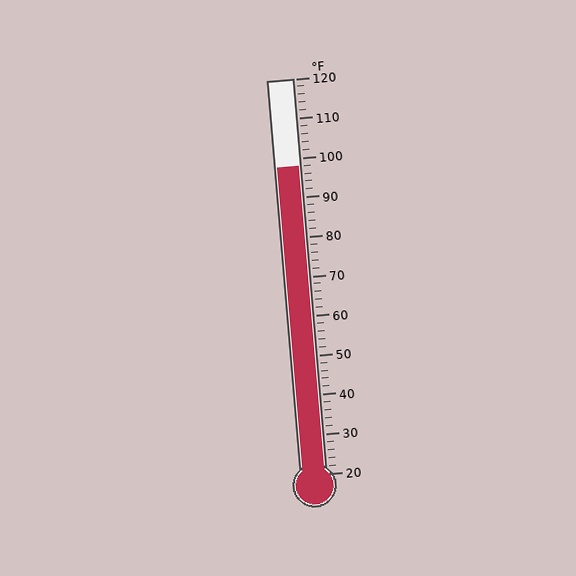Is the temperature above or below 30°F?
The temperature is above 30°F.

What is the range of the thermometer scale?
The thermometer scale ranges from 20°F to 120°F.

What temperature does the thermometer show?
The thermometer shows approximately 98°F.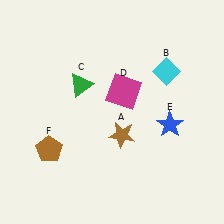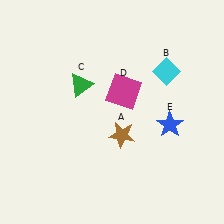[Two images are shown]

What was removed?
The brown pentagon (F) was removed in Image 2.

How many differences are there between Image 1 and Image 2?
There is 1 difference between the two images.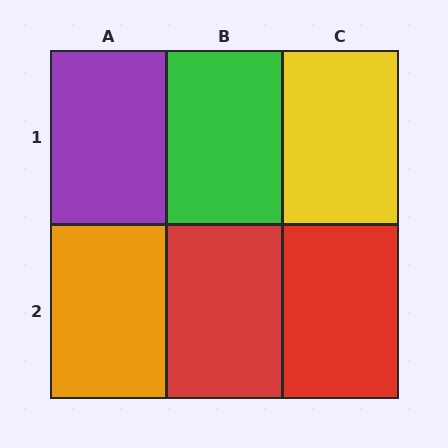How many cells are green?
1 cell is green.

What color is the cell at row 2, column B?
Red.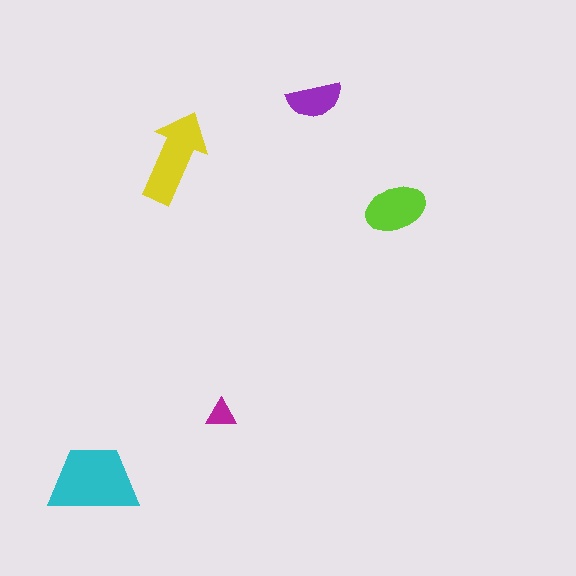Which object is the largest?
The cyan trapezoid.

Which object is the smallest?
The magenta triangle.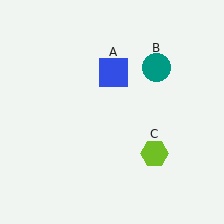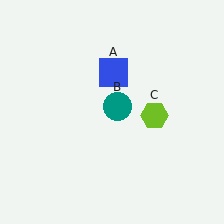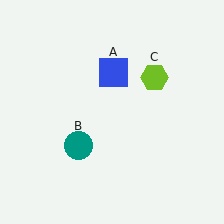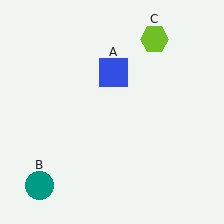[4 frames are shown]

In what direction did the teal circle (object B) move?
The teal circle (object B) moved down and to the left.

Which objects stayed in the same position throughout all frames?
Blue square (object A) remained stationary.